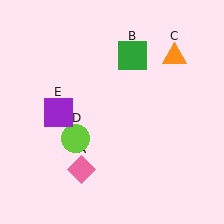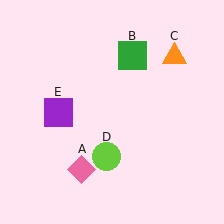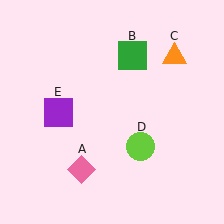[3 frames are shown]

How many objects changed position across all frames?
1 object changed position: lime circle (object D).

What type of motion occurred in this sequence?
The lime circle (object D) rotated counterclockwise around the center of the scene.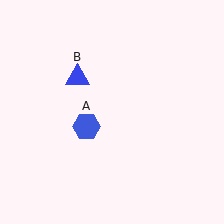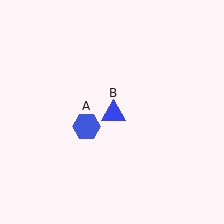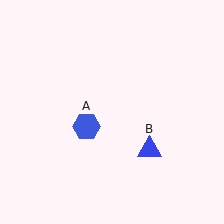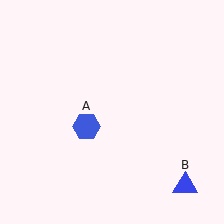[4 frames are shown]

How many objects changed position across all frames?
1 object changed position: blue triangle (object B).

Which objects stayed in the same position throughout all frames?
Blue hexagon (object A) remained stationary.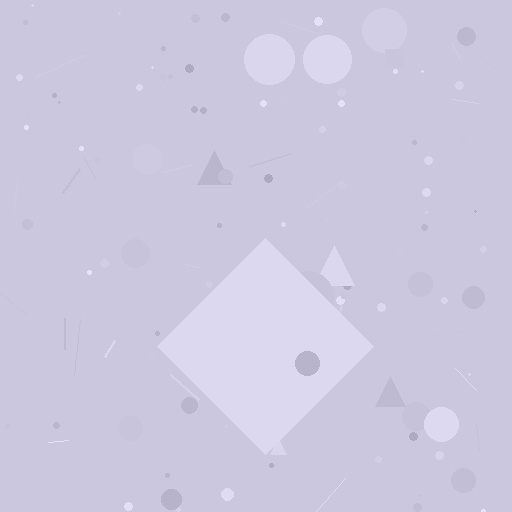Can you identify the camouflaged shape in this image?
The camouflaged shape is a diamond.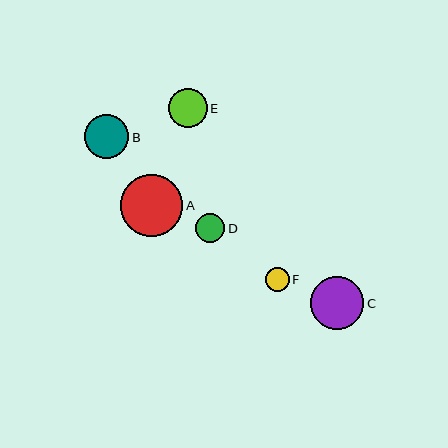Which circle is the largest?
Circle A is the largest with a size of approximately 62 pixels.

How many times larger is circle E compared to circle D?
Circle E is approximately 1.3 times the size of circle D.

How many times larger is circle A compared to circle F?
Circle A is approximately 2.6 times the size of circle F.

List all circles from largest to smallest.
From largest to smallest: A, C, B, E, D, F.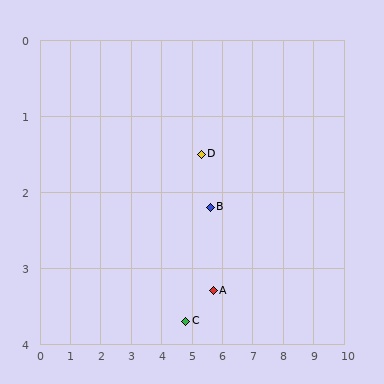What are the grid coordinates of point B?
Point B is at approximately (5.6, 2.2).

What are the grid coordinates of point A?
Point A is at approximately (5.7, 3.3).